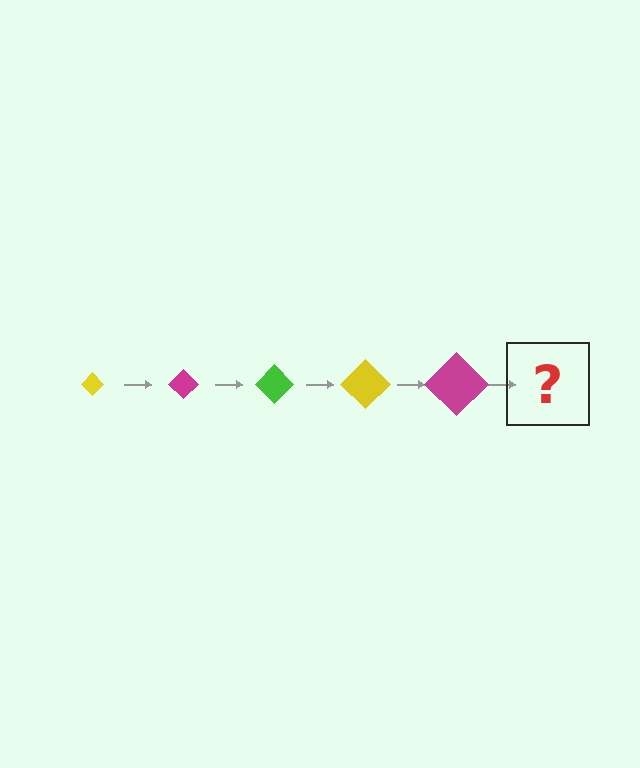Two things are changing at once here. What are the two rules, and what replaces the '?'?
The two rules are that the diamond grows larger each step and the color cycles through yellow, magenta, and green. The '?' should be a green diamond, larger than the previous one.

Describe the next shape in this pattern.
It should be a green diamond, larger than the previous one.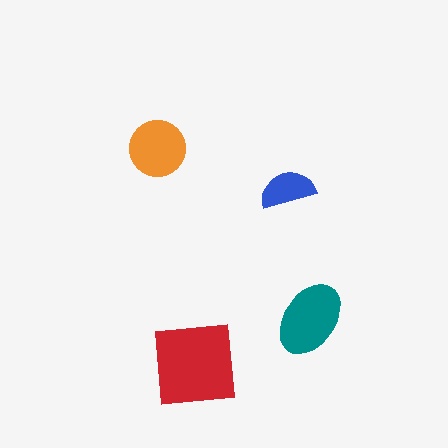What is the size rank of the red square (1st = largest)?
1st.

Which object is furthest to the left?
The orange circle is leftmost.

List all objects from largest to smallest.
The red square, the teal ellipse, the orange circle, the blue semicircle.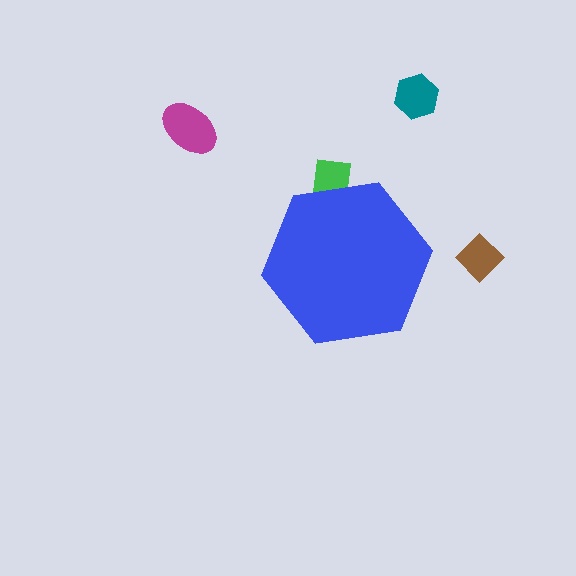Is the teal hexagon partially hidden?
No, the teal hexagon is fully visible.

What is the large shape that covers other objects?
A blue hexagon.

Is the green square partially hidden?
Yes, the green square is partially hidden behind the blue hexagon.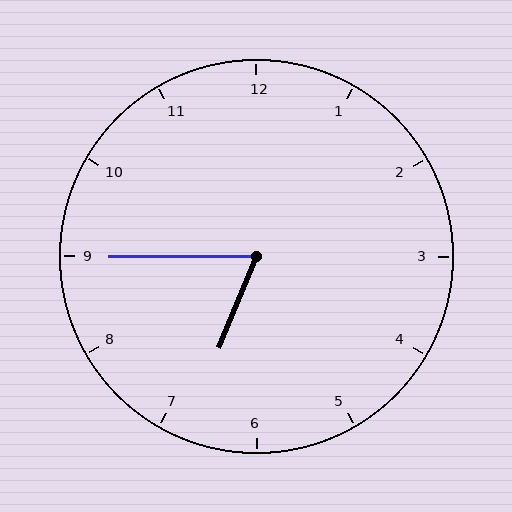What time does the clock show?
6:45.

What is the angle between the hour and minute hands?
Approximately 68 degrees.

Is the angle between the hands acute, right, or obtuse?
It is acute.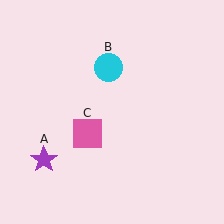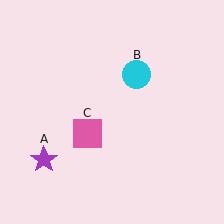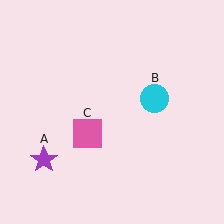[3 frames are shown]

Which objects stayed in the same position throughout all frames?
Purple star (object A) and pink square (object C) remained stationary.